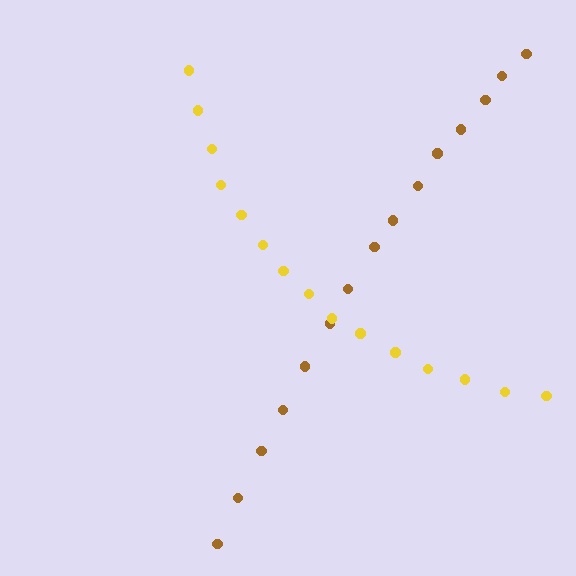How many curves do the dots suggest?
There are 2 distinct paths.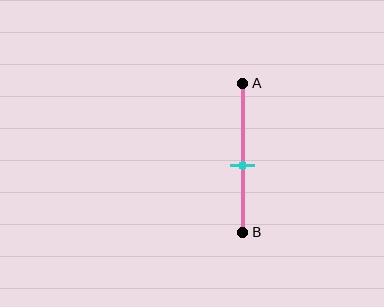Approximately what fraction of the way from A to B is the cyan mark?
The cyan mark is approximately 55% of the way from A to B.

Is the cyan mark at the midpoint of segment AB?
No, the mark is at about 55% from A, not at the 50% midpoint.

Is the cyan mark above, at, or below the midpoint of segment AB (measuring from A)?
The cyan mark is below the midpoint of segment AB.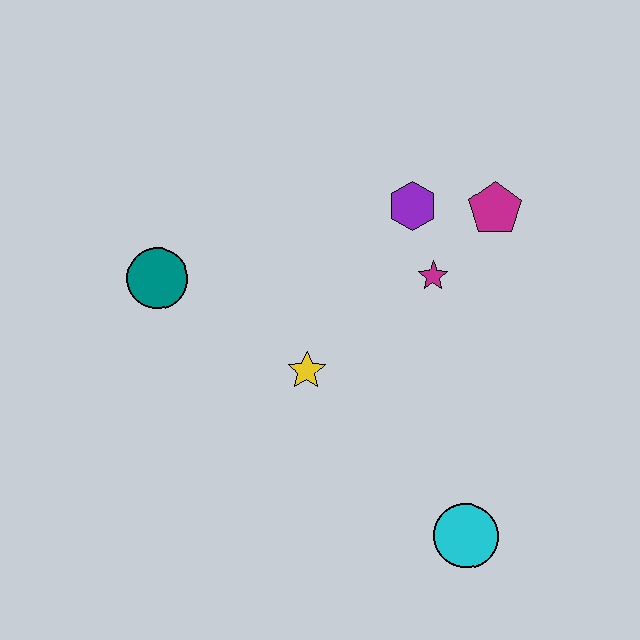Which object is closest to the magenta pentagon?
The purple hexagon is closest to the magenta pentagon.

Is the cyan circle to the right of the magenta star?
Yes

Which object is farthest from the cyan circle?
The teal circle is farthest from the cyan circle.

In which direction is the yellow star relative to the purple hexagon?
The yellow star is below the purple hexagon.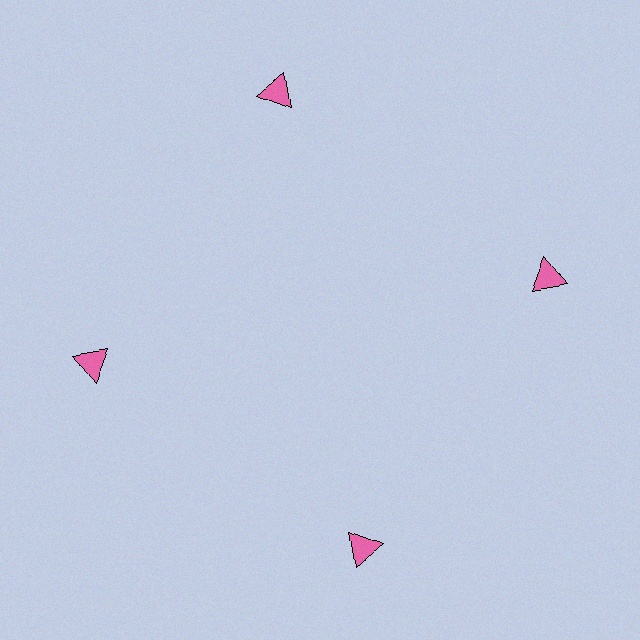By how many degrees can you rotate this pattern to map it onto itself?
The pattern maps onto itself every 90 degrees of rotation.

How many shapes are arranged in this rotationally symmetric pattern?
There are 4 shapes, arranged in 4 groups of 1.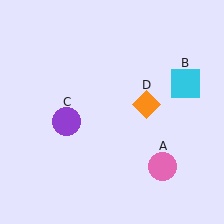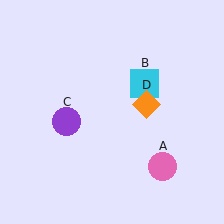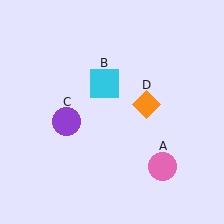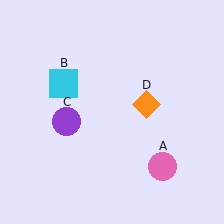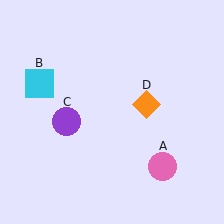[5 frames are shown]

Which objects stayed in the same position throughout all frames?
Pink circle (object A) and purple circle (object C) and orange diamond (object D) remained stationary.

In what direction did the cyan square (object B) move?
The cyan square (object B) moved left.